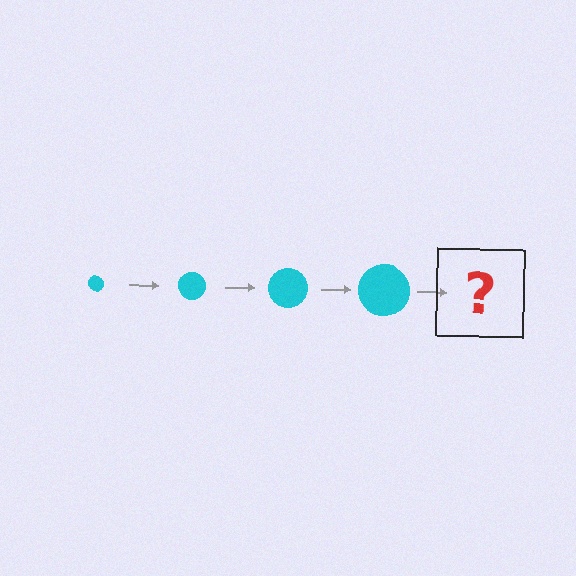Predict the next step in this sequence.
The next step is a cyan circle, larger than the previous one.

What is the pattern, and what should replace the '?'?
The pattern is that the circle gets progressively larger each step. The '?' should be a cyan circle, larger than the previous one.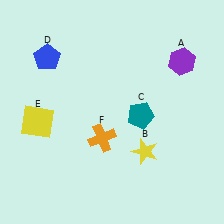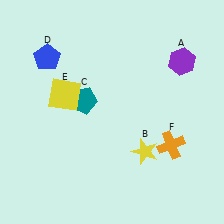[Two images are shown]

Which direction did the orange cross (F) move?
The orange cross (F) moved right.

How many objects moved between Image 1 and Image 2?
3 objects moved between the two images.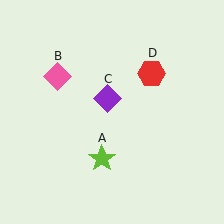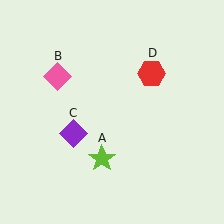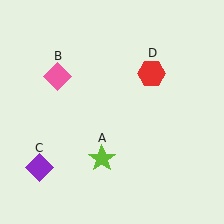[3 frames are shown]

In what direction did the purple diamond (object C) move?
The purple diamond (object C) moved down and to the left.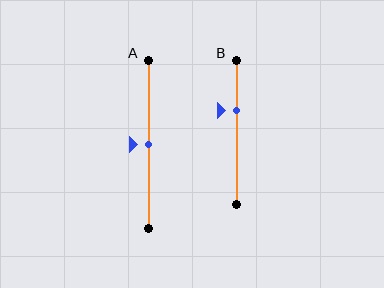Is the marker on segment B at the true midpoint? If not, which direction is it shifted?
No, the marker on segment B is shifted upward by about 15% of the segment length.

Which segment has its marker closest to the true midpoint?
Segment A has its marker closest to the true midpoint.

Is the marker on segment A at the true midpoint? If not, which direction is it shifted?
Yes, the marker on segment A is at the true midpoint.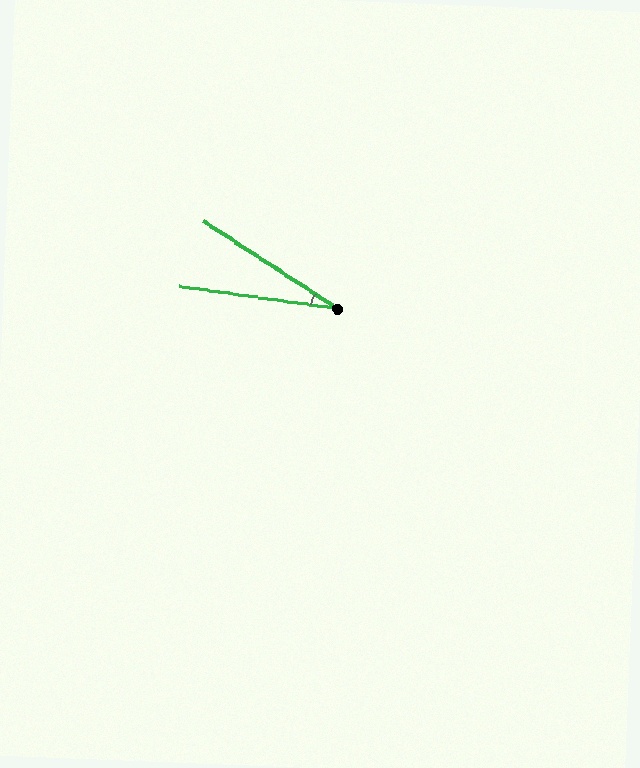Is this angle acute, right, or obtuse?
It is acute.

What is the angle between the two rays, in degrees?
Approximately 25 degrees.